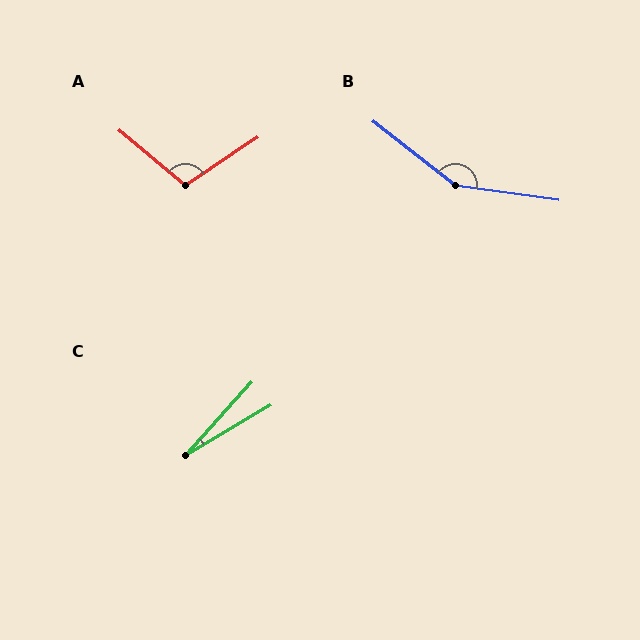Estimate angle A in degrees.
Approximately 106 degrees.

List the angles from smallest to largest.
C (17°), A (106°), B (150°).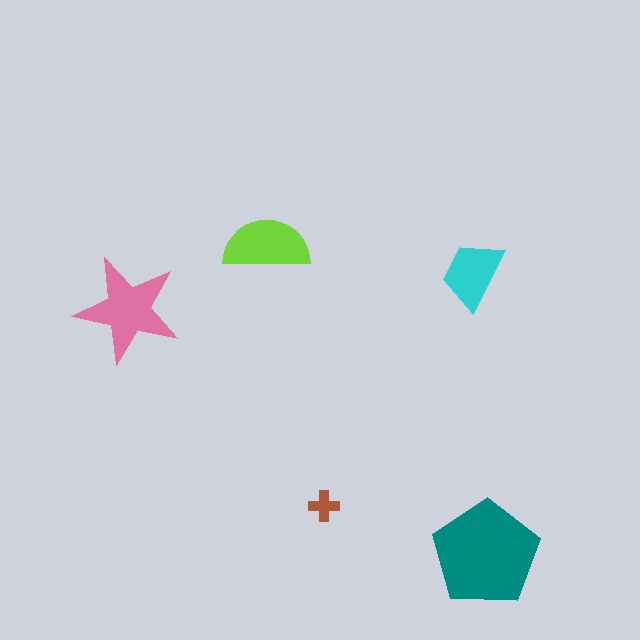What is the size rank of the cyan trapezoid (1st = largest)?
4th.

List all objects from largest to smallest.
The teal pentagon, the pink star, the lime semicircle, the cyan trapezoid, the brown cross.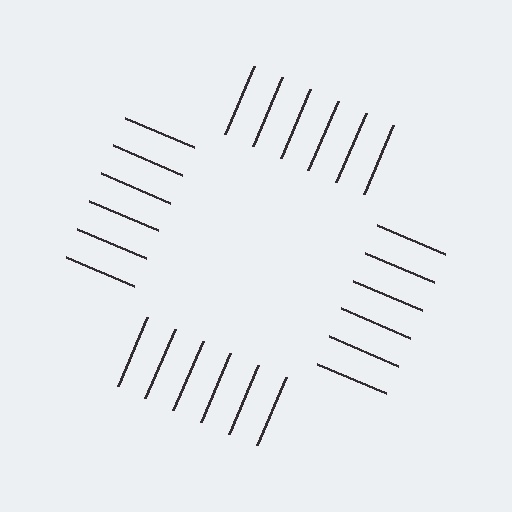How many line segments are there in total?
24 — 6 along each of the 4 edges.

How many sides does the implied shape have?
4 sides — the line-ends trace a square.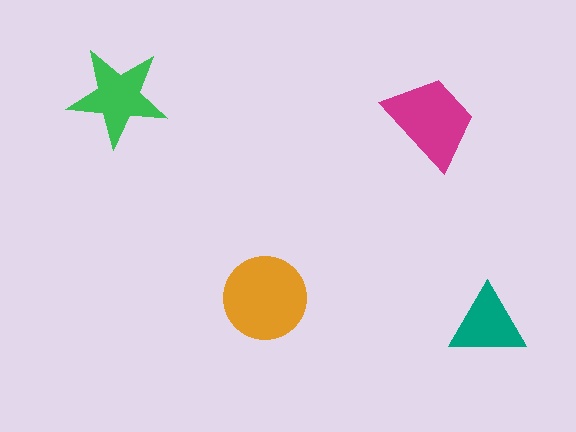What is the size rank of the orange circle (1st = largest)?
1st.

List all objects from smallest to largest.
The teal triangle, the green star, the magenta trapezoid, the orange circle.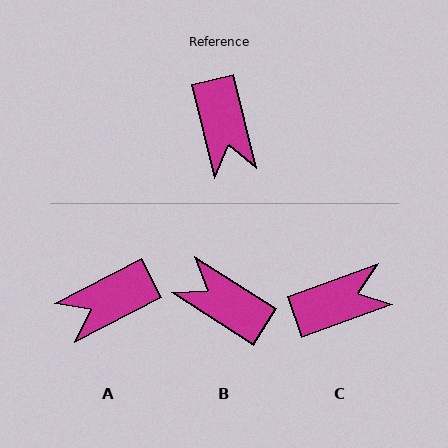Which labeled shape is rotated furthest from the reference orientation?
B, about 136 degrees away.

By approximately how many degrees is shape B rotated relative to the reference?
Approximately 136 degrees clockwise.